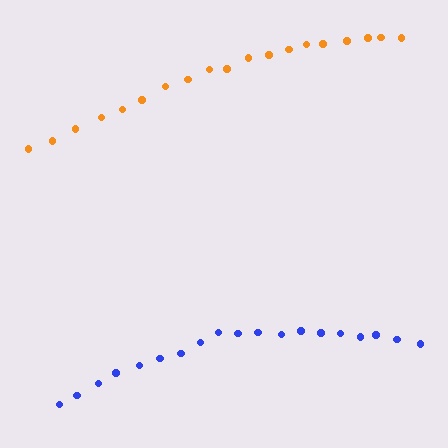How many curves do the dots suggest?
There are 2 distinct paths.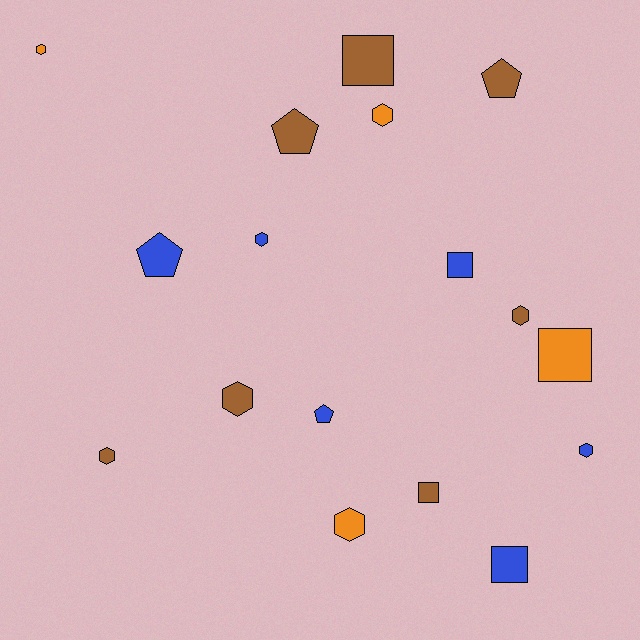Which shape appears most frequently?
Hexagon, with 8 objects.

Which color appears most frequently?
Brown, with 7 objects.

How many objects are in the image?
There are 17 objects.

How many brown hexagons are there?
There are 3 brown hexagons.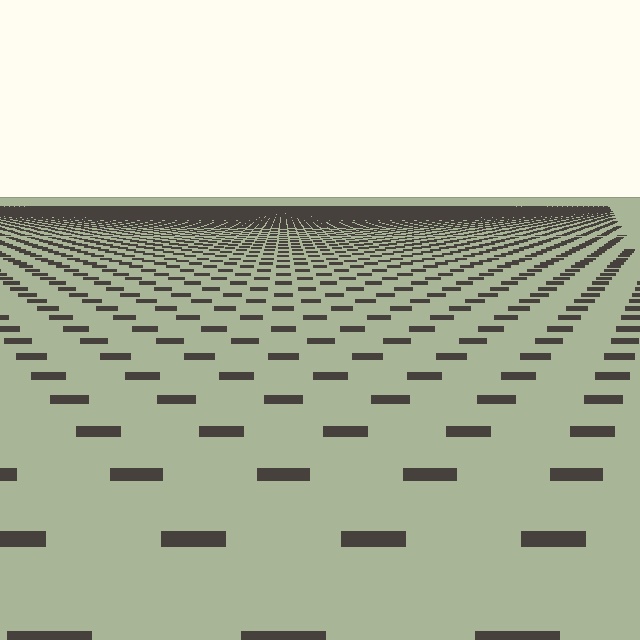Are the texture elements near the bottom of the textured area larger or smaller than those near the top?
Larger. Near the bottom, elements are closer to the viewer and appear at a bigger on-screen size.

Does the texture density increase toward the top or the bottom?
Density increases toward the top.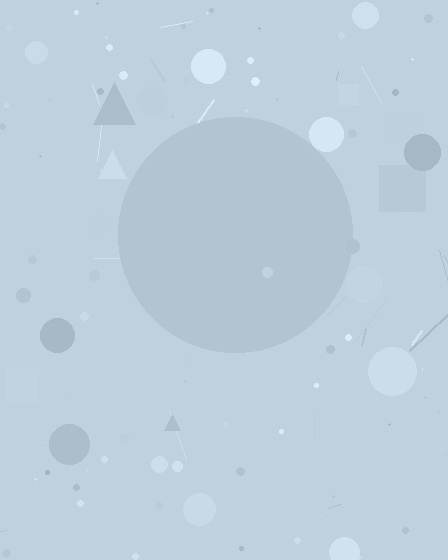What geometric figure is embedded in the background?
A circle is embedded in the background.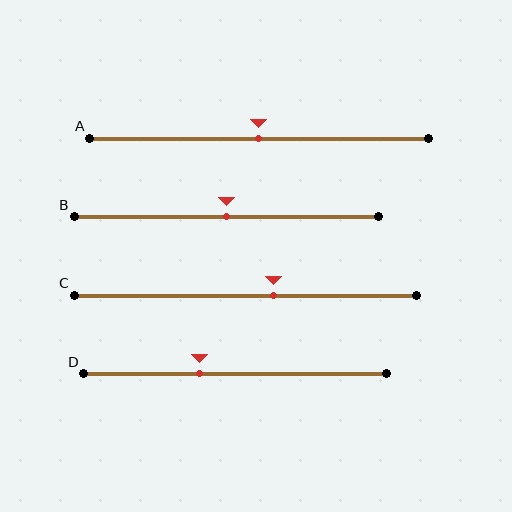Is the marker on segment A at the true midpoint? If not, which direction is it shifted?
Yes, the marker on segment A is at the true midpoint.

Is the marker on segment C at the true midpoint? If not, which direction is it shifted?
No, the marker on segment C is shifted to the right by about 8% of the segment length.